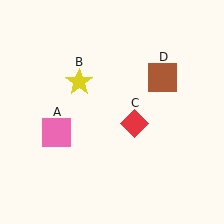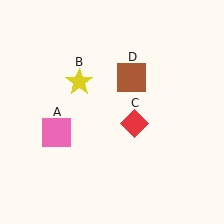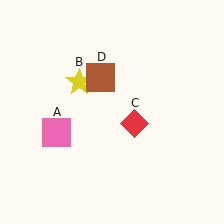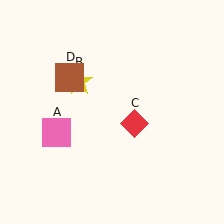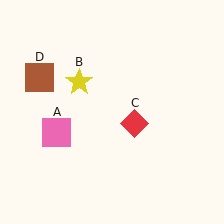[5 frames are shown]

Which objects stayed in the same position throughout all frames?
Pink square (object A) and yellow star (object B) and red diamond (object C) remained stationary.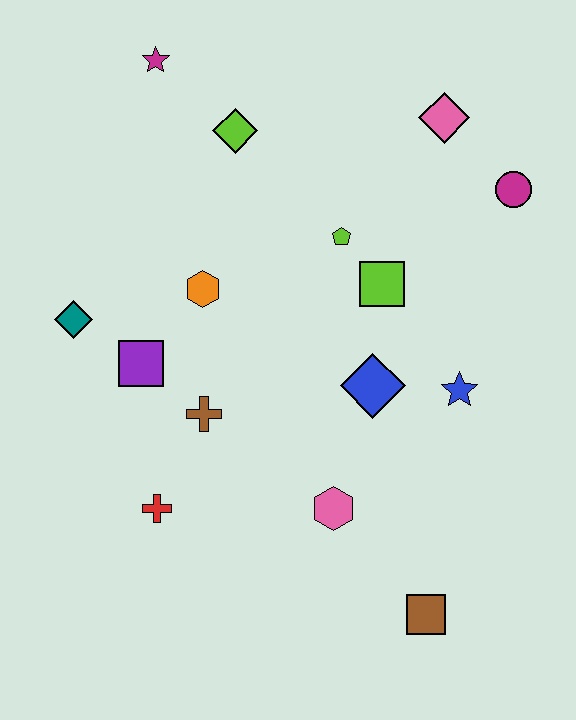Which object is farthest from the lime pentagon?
The brown square is farthest from the lime pentagon.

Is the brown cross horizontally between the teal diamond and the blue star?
Yes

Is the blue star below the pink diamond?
Yes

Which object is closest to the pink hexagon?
The blue diamond is closest to the pink hexagon.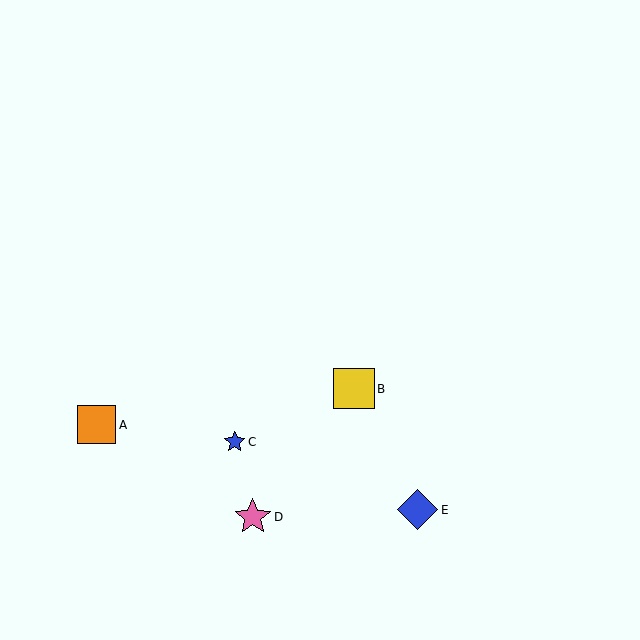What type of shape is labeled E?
Shape E is a blue diamond.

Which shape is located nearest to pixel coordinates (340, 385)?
The yellow square (labeled B) at (354, 389) is nearest to that location.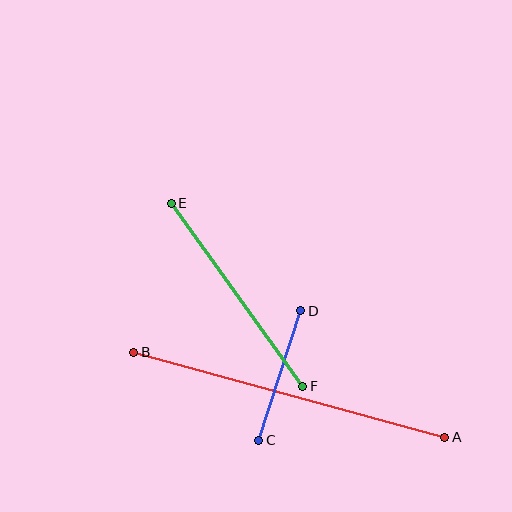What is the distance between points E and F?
The distance is approximately 225 pixels.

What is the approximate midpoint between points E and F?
The midpoint is at approximately (237, 295) pixels.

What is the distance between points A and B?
The distance is approximately 323 pixels.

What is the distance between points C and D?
The distance is approximately 136 pixels.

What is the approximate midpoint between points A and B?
The midpoint is at approximately (289, 395) pixels.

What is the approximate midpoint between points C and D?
The midpoint is at approximately (280, 375) pixels.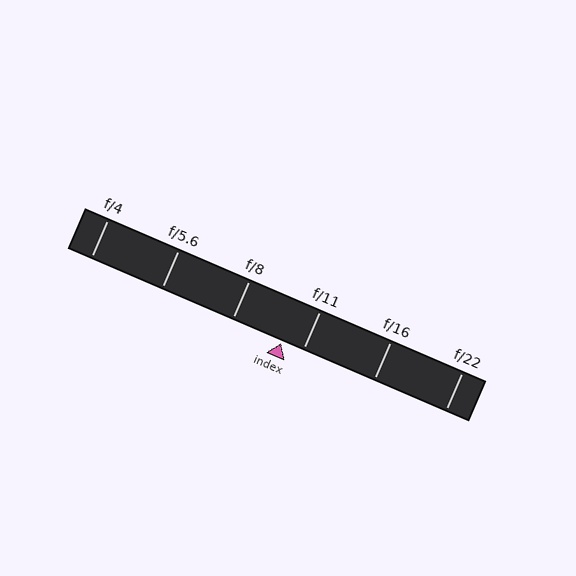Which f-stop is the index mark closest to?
The index mark is closest to f/11.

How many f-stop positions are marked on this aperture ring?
There are 6 f-stop positions marked.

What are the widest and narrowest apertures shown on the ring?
The widest aperture shown is f/4 and the narrowest is f/22.